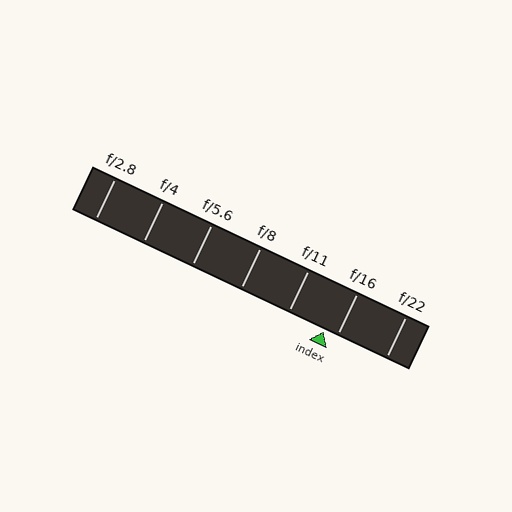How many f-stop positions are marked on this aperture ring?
There are 7 f-stop positions marked.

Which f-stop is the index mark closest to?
The index mark is closest to f/16.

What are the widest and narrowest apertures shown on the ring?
The widest aperture shown is f/2.8 and the narrowest is f/22.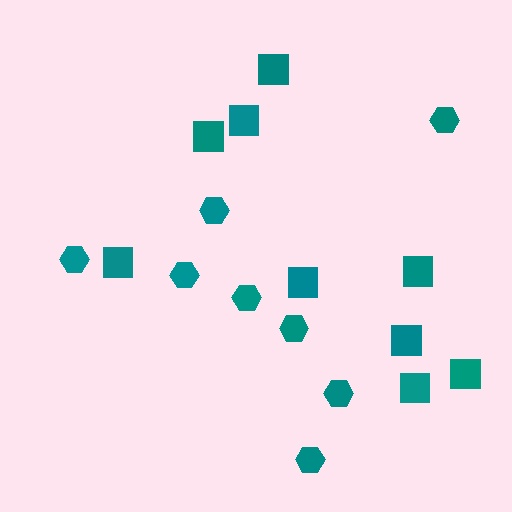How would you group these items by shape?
There are 2 groups: one group of hexagons (8) and one group of squares (9).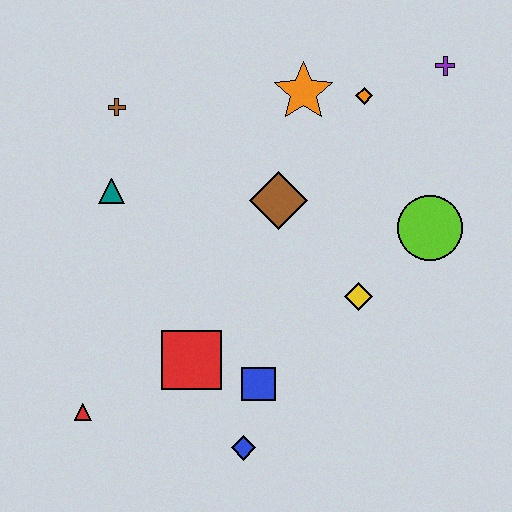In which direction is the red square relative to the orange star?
The red square is below the orange star.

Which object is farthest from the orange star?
The red triangle is farthest from the orange star.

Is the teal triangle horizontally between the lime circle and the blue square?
No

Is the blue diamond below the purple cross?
Yes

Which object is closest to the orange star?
The orange diamond is closest to the orange star.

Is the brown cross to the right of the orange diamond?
No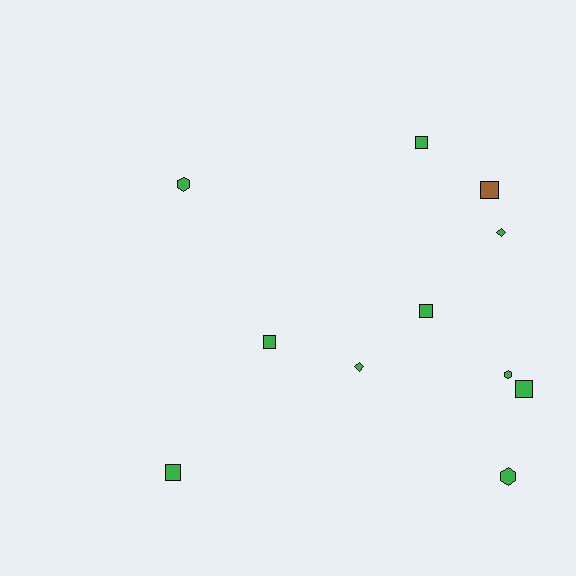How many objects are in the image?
There are 11 objects.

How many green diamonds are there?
There are 2 green diamonds.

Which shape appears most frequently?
Square, with 6 objects.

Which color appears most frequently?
Green, with 10 objects.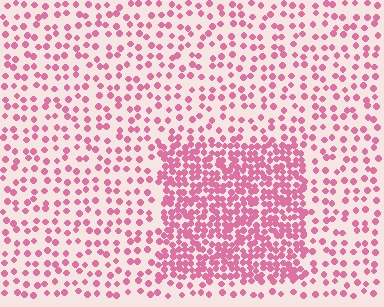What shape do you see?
I see a rectangle.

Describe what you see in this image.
The image contains small pink elements arranged at two different densities. A rectangle-shaped region is visible where the elements are more densely packed than the surrounding area.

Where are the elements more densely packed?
The elements are more densely packed inside the rectangle boundary.